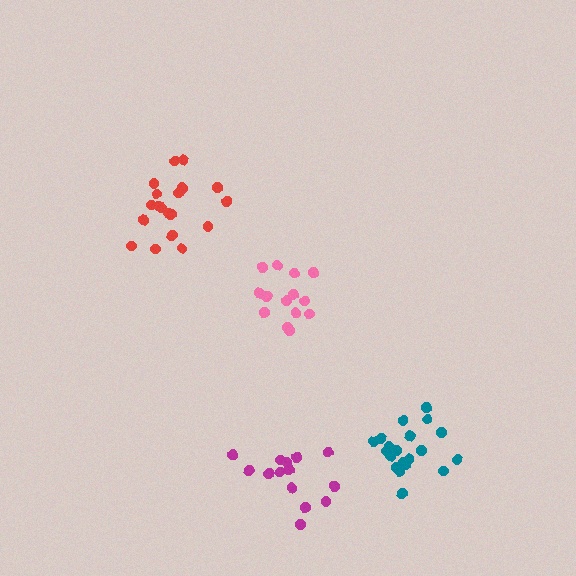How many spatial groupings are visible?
There are 4 spatial groupings.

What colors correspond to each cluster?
The clusters are colored: red, pink, teal, magenta.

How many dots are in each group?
Group 1: 19 dots, Group 2: 14 dots, Group 3: 20 dots, Group 4: 14 dots (67 total).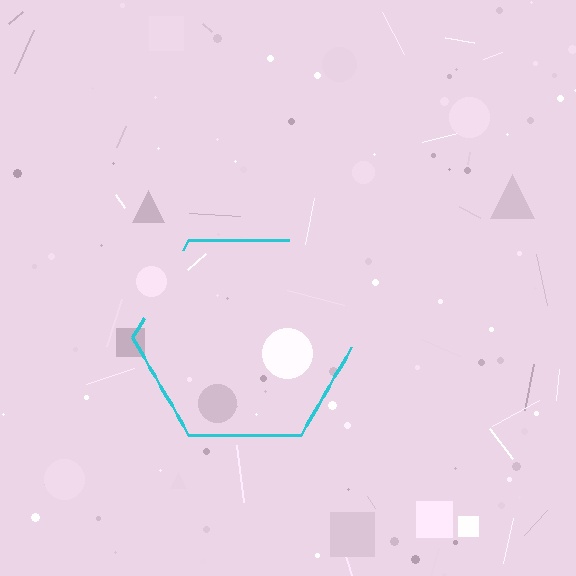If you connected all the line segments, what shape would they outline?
They would outline a hexagon.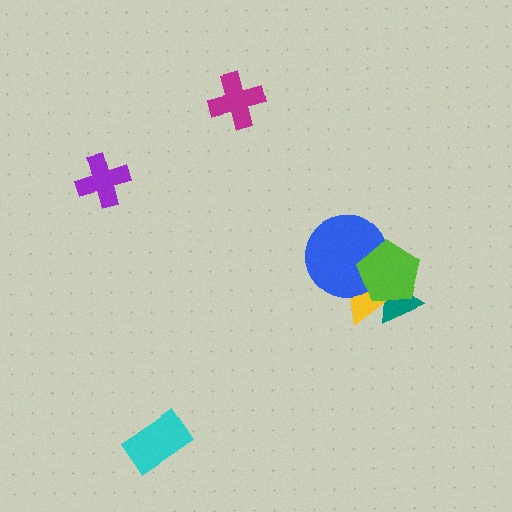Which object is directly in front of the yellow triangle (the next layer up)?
The blue circle is directly in front of the yellow triangle.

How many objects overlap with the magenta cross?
0 objects overlap with the magenta cross.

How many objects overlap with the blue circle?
2 objects overlap with the blue circle.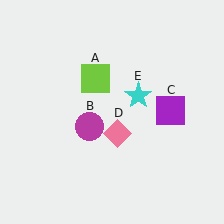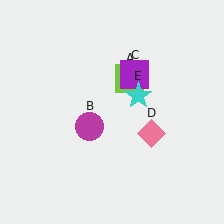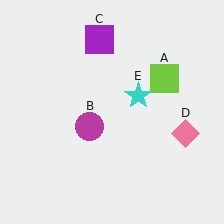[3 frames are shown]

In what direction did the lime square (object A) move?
The lime square (object A) moved right.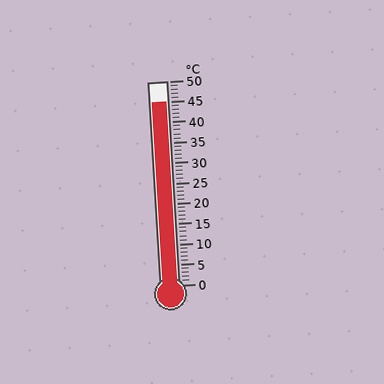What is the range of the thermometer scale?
The thermometer scale ranges from 0°C to 50°C.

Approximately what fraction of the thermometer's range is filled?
The thermometer is filled to approximately 90% of its range.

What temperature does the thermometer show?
The thermometer shows approximately 45°C.